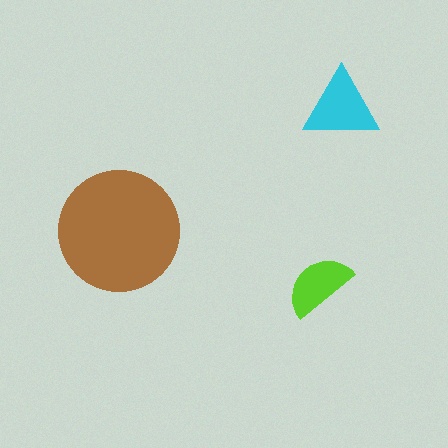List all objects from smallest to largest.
The lime semicircle, the cyan triangle, the brown circle.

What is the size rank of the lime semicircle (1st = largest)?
3rd.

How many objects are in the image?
There are 3 objects in the image.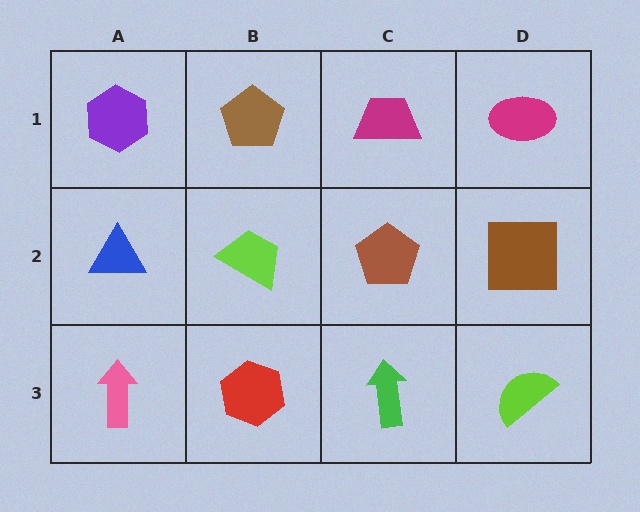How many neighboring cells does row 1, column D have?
2.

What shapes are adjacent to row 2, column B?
A brown pentagon (row 1, column B), a red hexagon (row 3, column B), a blue triangle (row 2, column A), a brown pentagon (row 2, column C).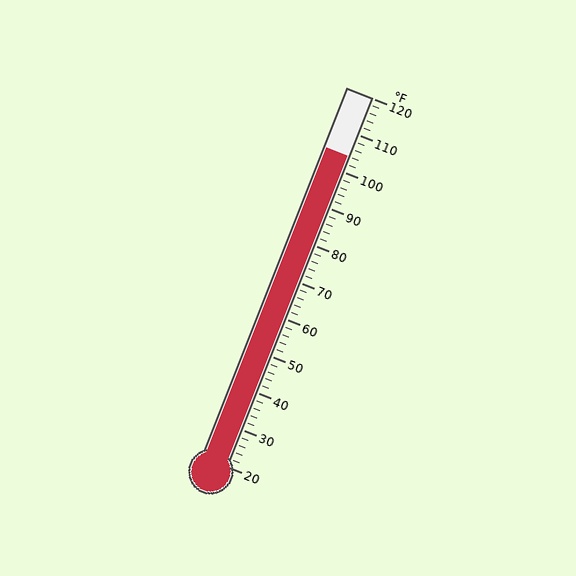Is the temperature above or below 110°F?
The temperature is below 110°F.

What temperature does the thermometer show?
The thermometer shows approximately 104°F.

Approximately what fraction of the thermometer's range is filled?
The thermometer is filled to approximately 85% of its range.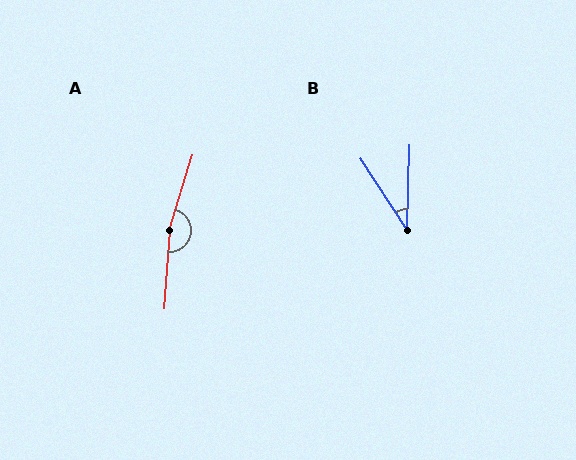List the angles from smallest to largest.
B (35°), A (166°).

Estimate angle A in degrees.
Approximately 166 degrees.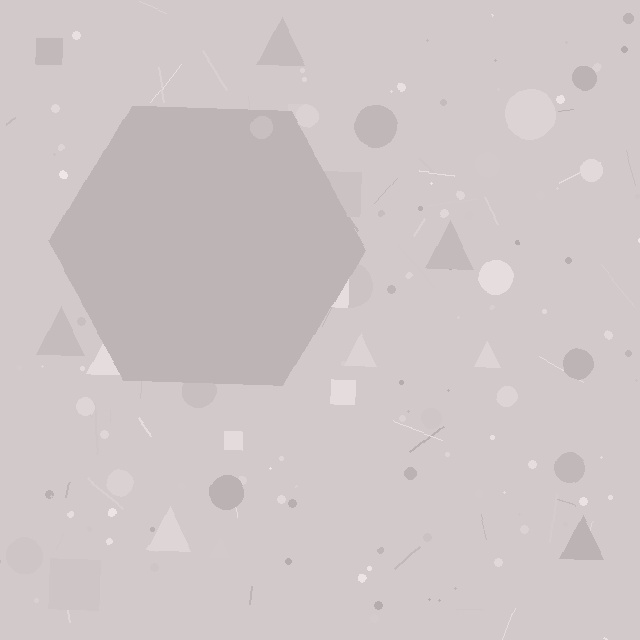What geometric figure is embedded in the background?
A hexagon is embedded in the background.